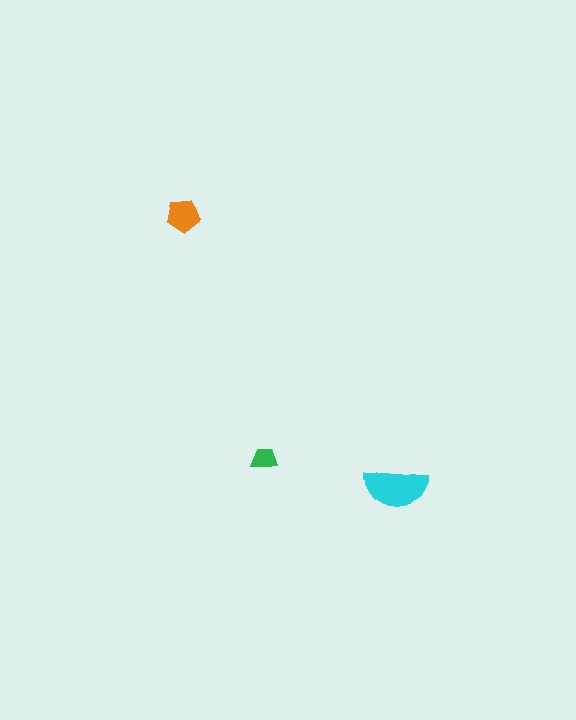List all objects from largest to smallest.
The cyan semicircle, the orange pentagon, the green trapezoid.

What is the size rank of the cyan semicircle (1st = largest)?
1st.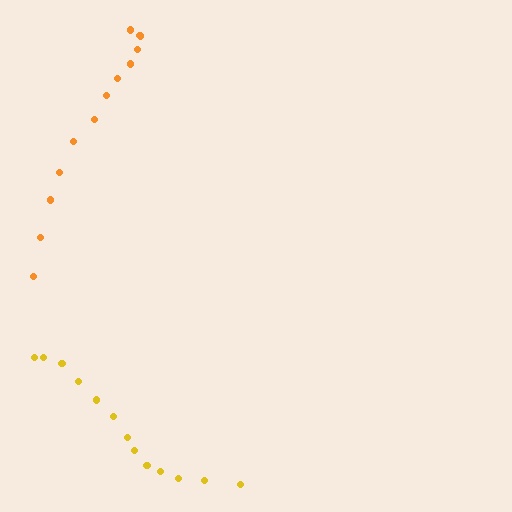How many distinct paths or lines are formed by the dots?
There are 2 distinct paths.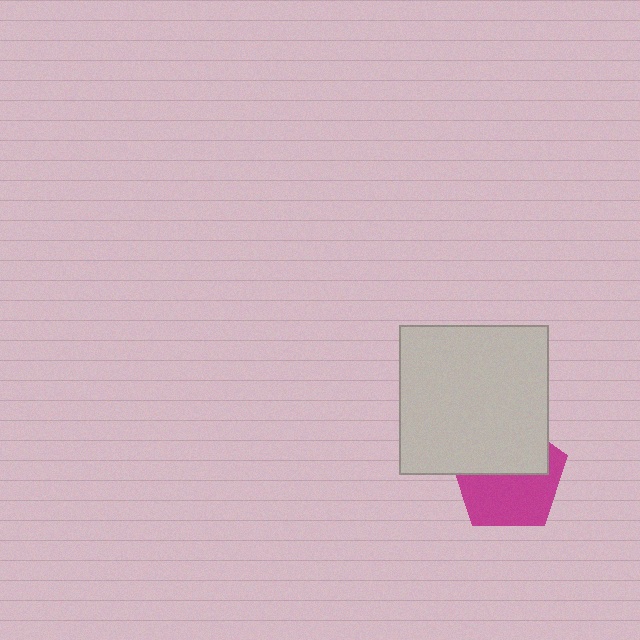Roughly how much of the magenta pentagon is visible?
About half of it is visible (roughly 53%).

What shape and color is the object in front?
The object in front is a light gray square.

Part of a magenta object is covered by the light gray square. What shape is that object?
It is a pentagon.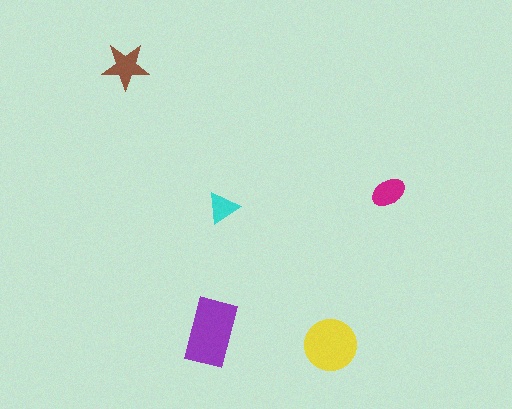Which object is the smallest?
The cyan triangle.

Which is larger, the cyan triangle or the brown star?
The brown star.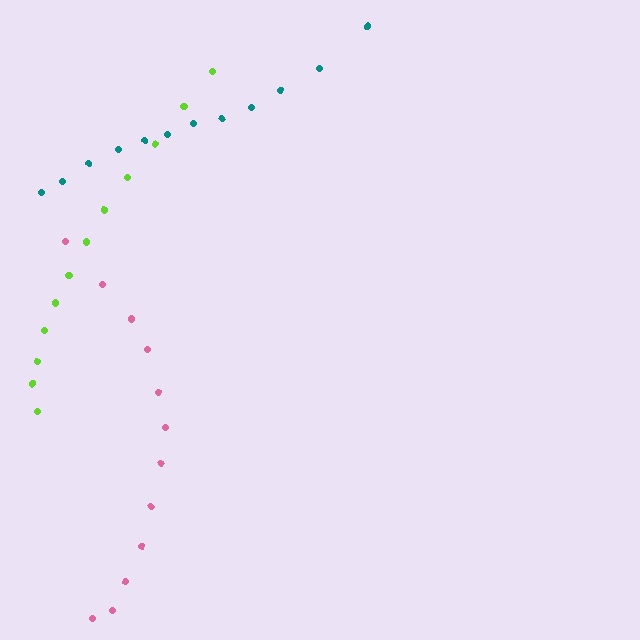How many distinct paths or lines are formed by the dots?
There are 3 distinct paths.